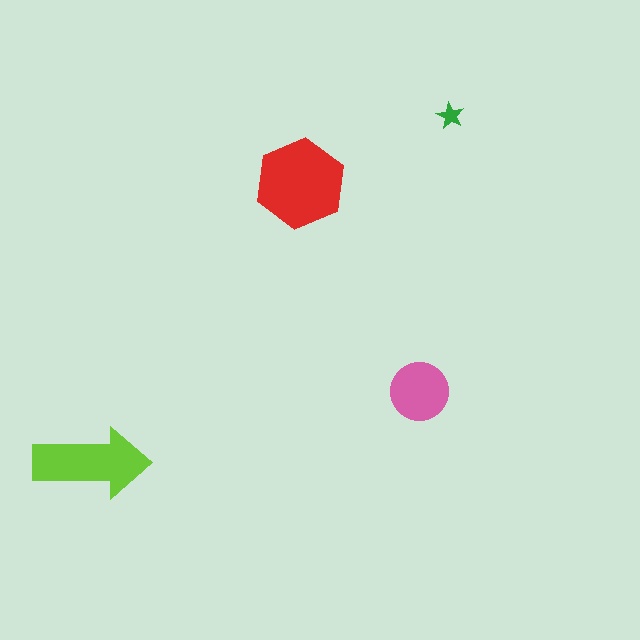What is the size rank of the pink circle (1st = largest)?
3rd.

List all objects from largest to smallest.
The red hexagon, the lime arrow, the pink circle, the green star.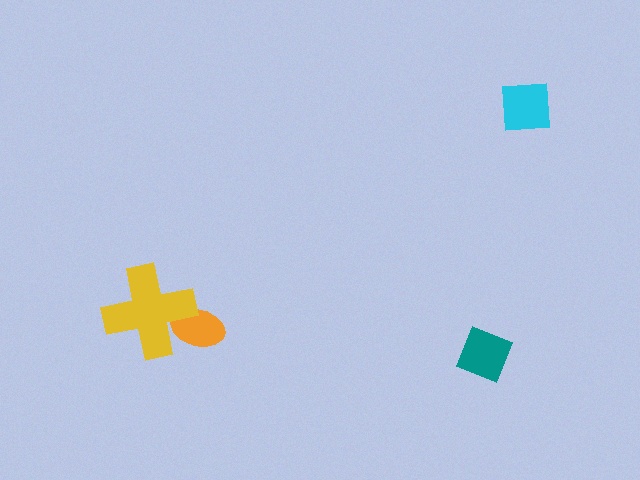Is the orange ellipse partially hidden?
Yes, it is partially covered by another shape.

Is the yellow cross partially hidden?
No, no other shape covers it.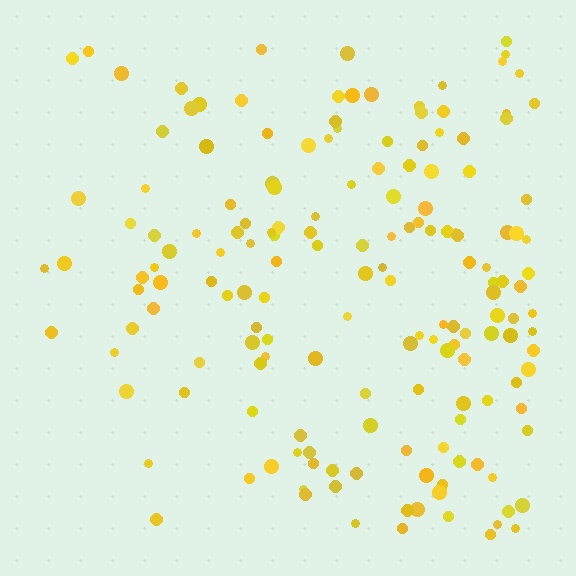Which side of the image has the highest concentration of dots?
The right.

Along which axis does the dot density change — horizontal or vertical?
Horizontal.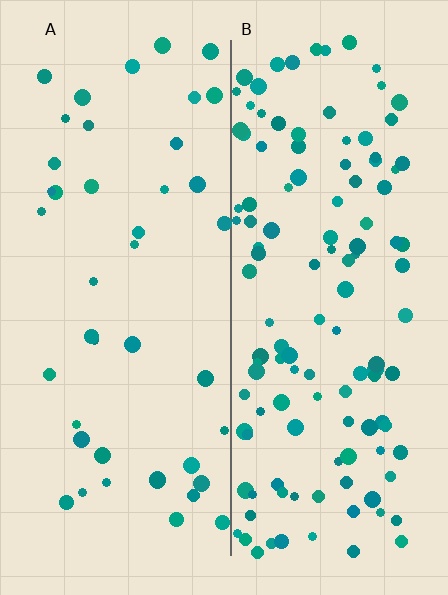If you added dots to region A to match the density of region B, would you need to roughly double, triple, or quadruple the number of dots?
Approximately triple.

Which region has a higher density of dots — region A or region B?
B (the right).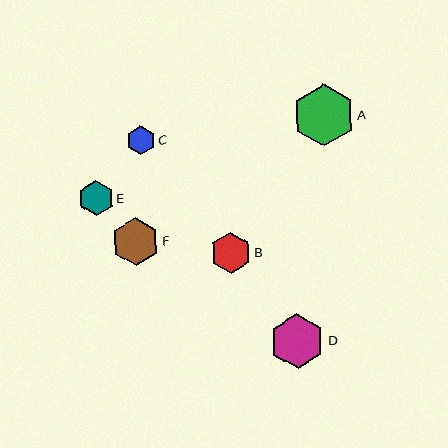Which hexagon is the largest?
Hexagon A is the largest with a size of approximately 62 pixels.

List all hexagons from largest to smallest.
From largest to smallest: A, D, F, B, E, C.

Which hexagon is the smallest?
Hexagon C is the smallest with a size of approximately 29 pixels.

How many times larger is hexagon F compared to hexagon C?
Hexagon F is approximately 1.7 times the size of hexagon C.